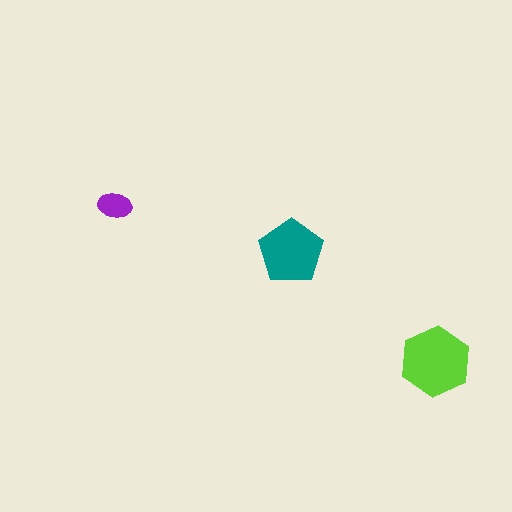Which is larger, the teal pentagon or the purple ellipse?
The teal pentagon.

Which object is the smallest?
The purple ellipse.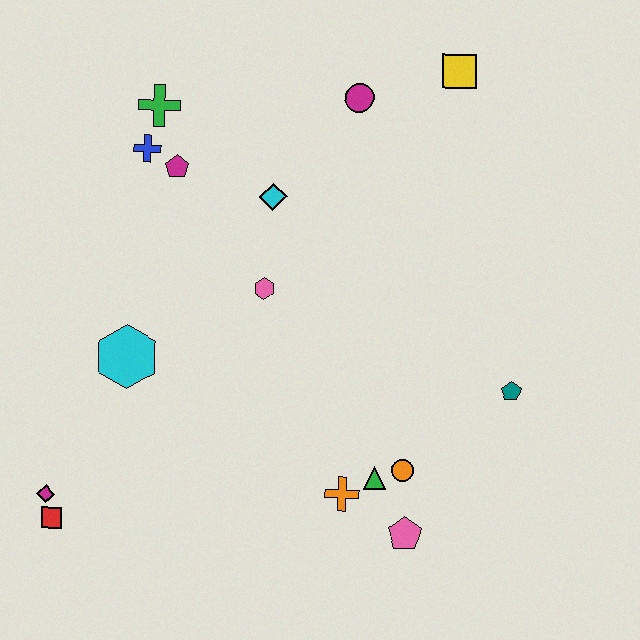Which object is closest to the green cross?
The blue cross is closest to the green cross.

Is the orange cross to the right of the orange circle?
No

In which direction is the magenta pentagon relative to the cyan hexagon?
The magenta pentagon is above the cyan hexagon.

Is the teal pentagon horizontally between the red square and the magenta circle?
No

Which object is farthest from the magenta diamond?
The yellow square is farthest from the magenta diamond.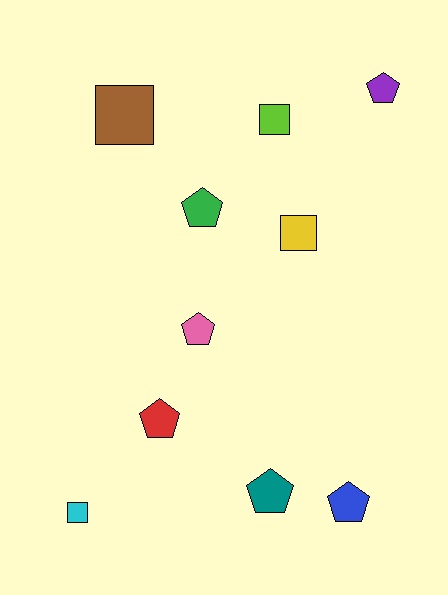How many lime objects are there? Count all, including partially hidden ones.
There is 1 lime object.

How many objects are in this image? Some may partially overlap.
There are 10 objects.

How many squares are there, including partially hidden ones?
There are 4 squares.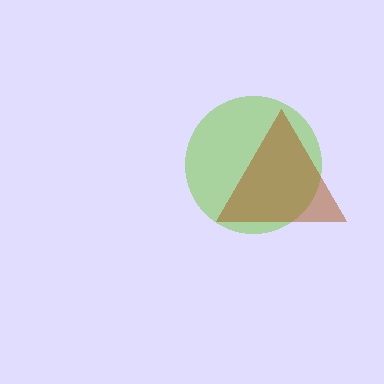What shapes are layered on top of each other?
The layered shapes are: a lime circle, a brown triangle.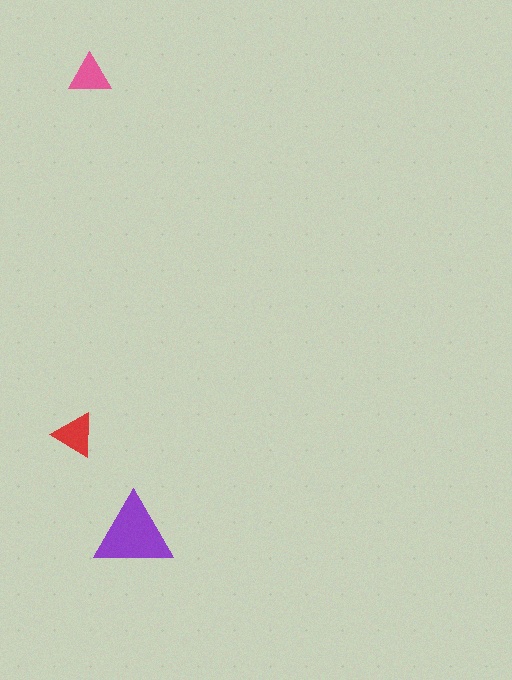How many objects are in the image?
There are 3 objects in the image.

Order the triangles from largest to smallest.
the purple one, the red one, the pink one.